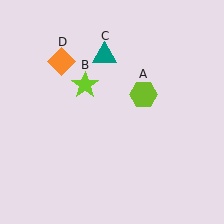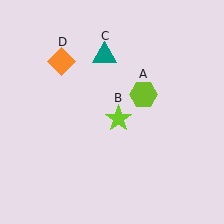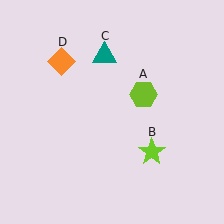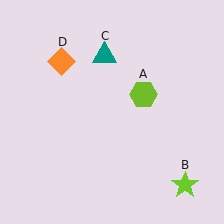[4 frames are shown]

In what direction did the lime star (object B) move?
The lime star (object B) moved down and to the right.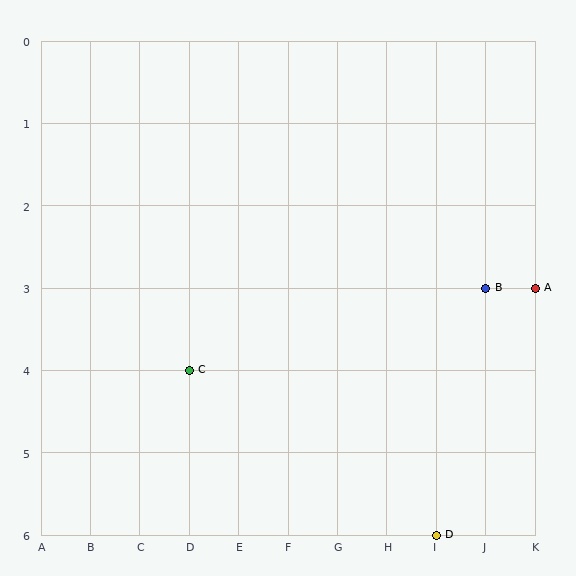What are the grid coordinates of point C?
Point C is at grid coordinates (D, 4).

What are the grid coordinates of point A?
Point A is at grid coordinates (K, 3).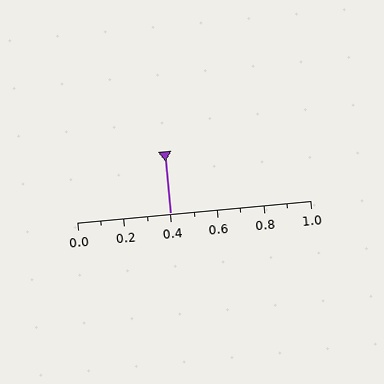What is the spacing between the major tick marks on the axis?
The major ticks are spaced 0.2 apart.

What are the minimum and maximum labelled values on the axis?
The axis runs from 0.0 to 1.0.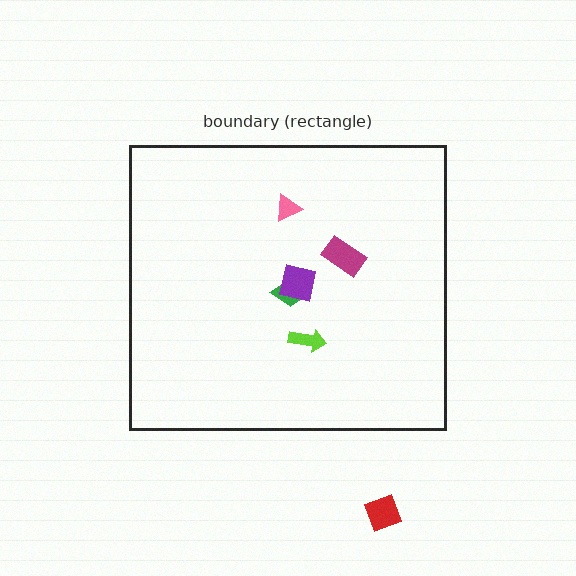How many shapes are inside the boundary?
5 inside, 1 outside.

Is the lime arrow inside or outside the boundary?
Inside.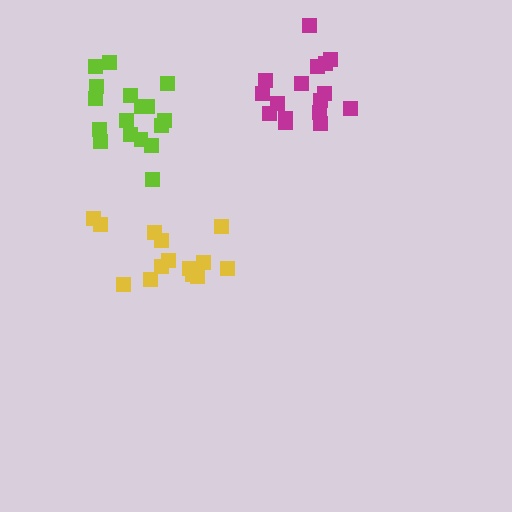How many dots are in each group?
Group 1: 14 dots, Group 2: 16 dots, Group 3: 17 dots (47 total).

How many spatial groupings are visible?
There are 3 spatial groupings.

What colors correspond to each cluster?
The clusters are colored: yellow, magenta, lime.